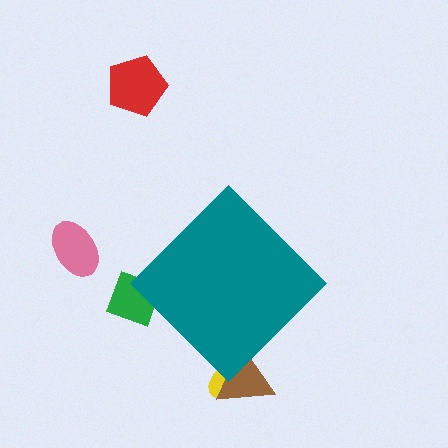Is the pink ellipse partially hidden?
No, the pink ellipse is fully visible.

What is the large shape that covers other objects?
A teal diamond.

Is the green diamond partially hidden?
Yes, the green diamond is partially hidden behind the teal diamond.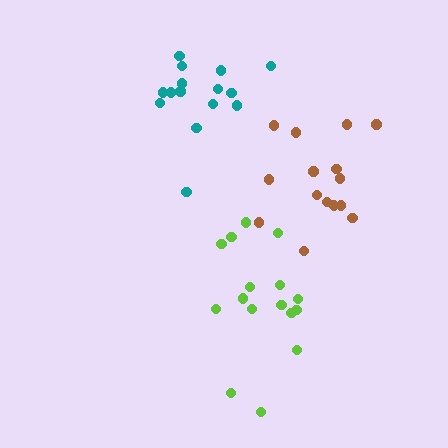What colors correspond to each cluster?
The clusters are colored: brown, lime, teal.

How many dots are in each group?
Group 1: 15 dots, Group 2: 16 dots, Group 3: 15 dots (46 total).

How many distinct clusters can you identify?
There are 3 distinct clusters.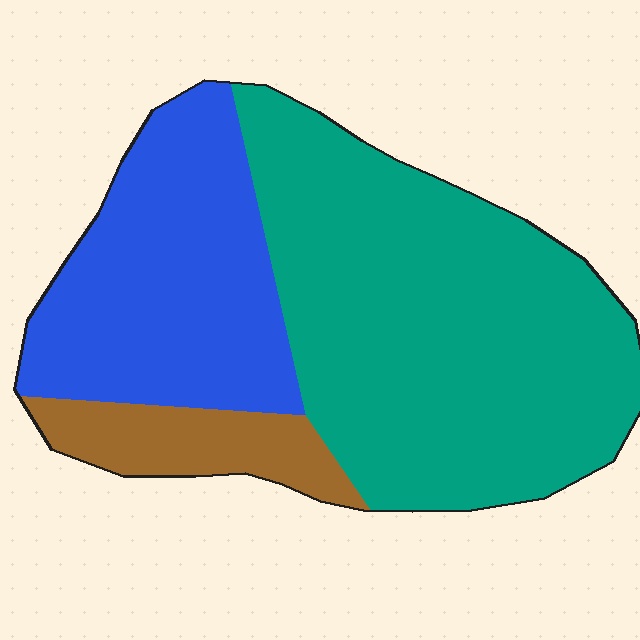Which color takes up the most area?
Teal, at roughly 55%.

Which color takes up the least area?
Brown, at roughly 10%.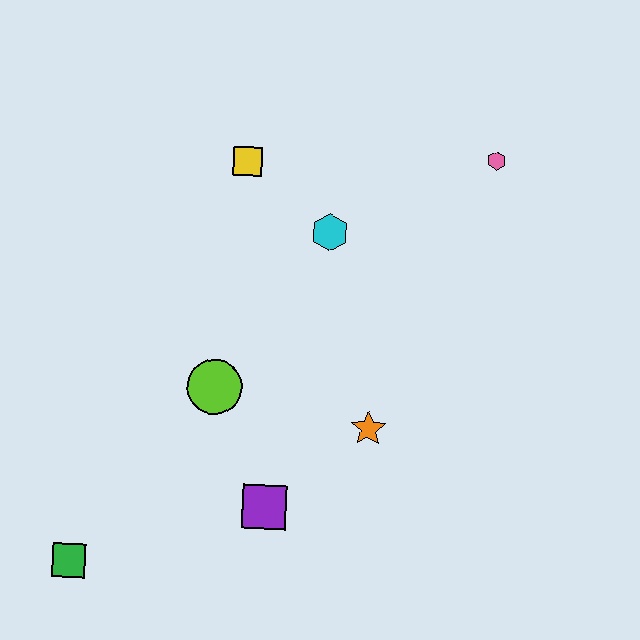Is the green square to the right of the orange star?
No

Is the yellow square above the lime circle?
Yes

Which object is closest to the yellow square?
The cyan hexagon is closest to the yellow square.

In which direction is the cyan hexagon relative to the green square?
The cyan hexagon is above the green square.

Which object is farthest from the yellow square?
The green square is farthest from the yellow square.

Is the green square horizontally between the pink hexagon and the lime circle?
No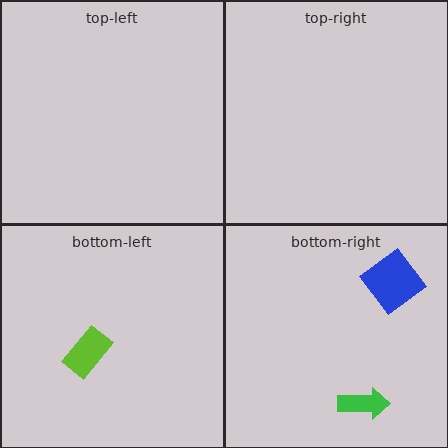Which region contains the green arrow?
The bottom-right region.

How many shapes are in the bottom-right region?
2.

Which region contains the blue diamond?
The bottom-right region.